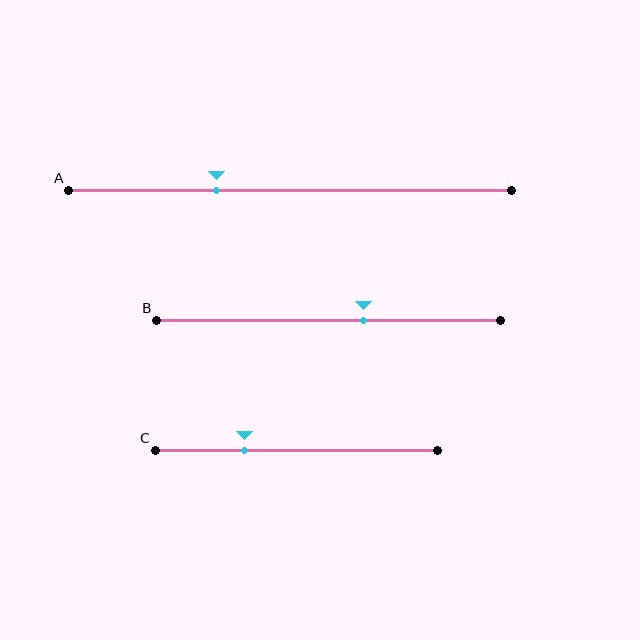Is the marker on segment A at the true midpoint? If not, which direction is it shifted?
No, the marker on segment A is shifted to the left by about 17% of the segment length.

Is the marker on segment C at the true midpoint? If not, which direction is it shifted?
No, the marker on segment C is shifted to the left by about 18% of the segment length.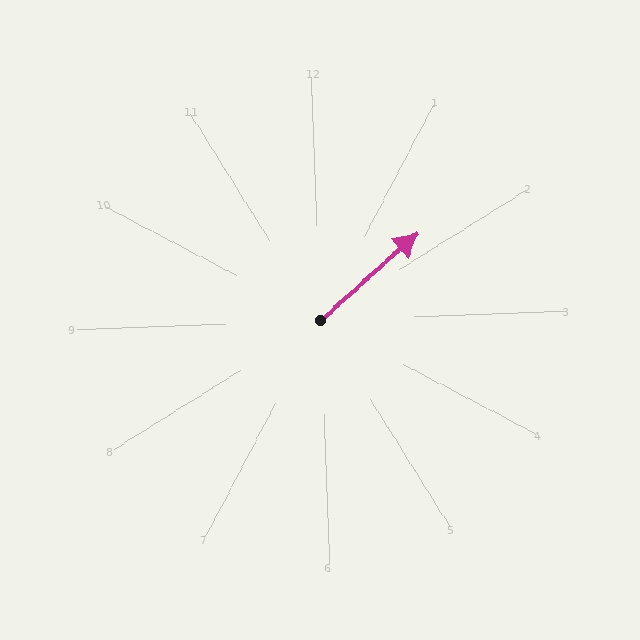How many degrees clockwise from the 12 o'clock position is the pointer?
Approximately 50 degrees.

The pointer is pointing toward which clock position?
Roughly 2 o'clock.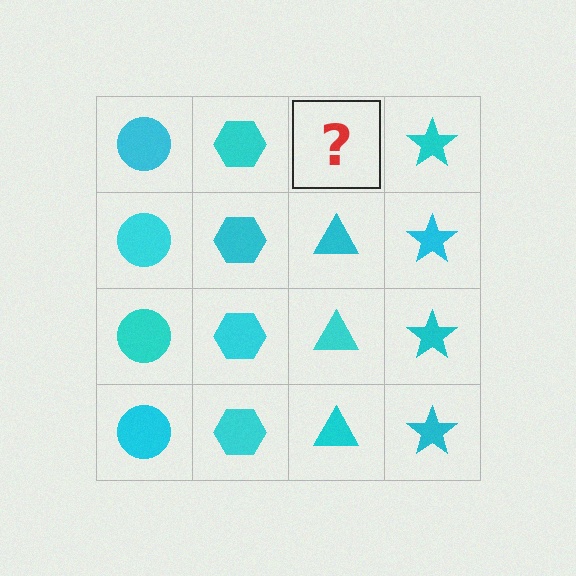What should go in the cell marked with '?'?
The missing cell should contain a cyan triangle.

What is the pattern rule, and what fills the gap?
The rule is that each column has a consistent shape. The gap should be filled with a cyan triangle.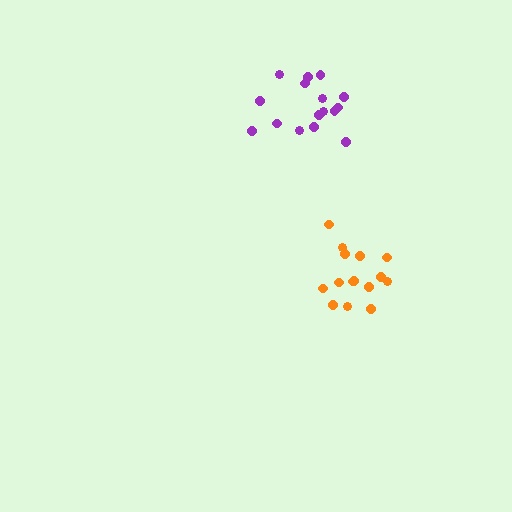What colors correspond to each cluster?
The clusters are colored: purple, orange.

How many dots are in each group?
Group 1: 16 dots, Group 2: 15 dots (31 total).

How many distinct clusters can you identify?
There are 2 distinct clusters.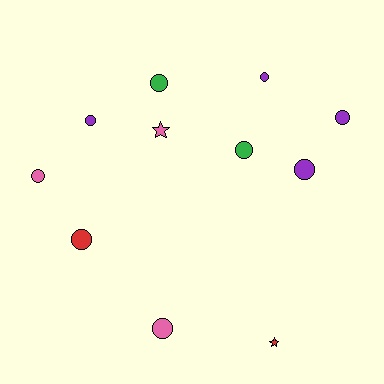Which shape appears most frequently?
Circle, with 9 objects.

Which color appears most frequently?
Purple, with 4 objects.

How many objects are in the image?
There are 11 objects.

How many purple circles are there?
There are 4 purple circles.